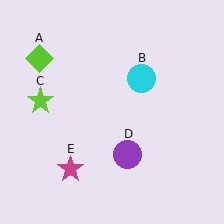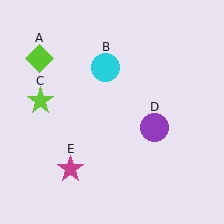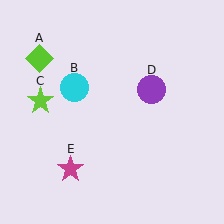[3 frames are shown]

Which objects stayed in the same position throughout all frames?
Lime diamond (object A) and lime star (object C) and magenta star (object E) remained stationary.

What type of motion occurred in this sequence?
The cyan circle (object B), purple circle (object D) rotated counterclockwise around the center of the scene.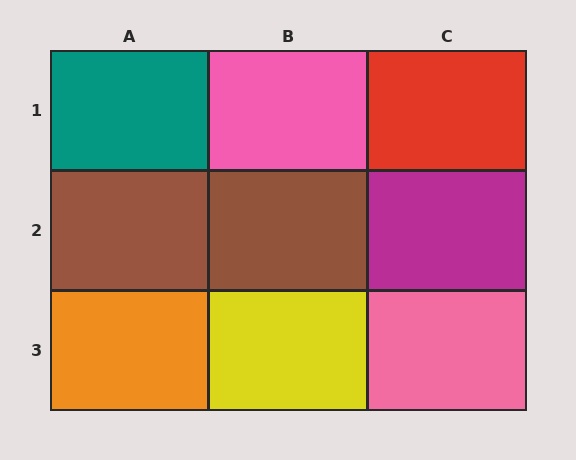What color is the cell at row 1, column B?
Pink.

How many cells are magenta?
1 cell is magenta.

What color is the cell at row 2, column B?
Brown.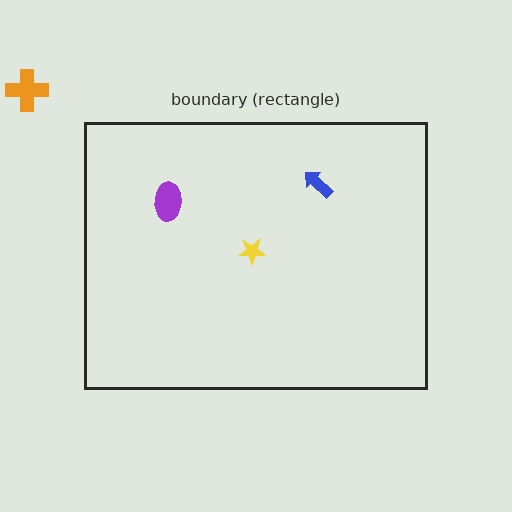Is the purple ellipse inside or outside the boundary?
Inside.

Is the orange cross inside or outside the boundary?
Outside.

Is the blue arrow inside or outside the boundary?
Inside.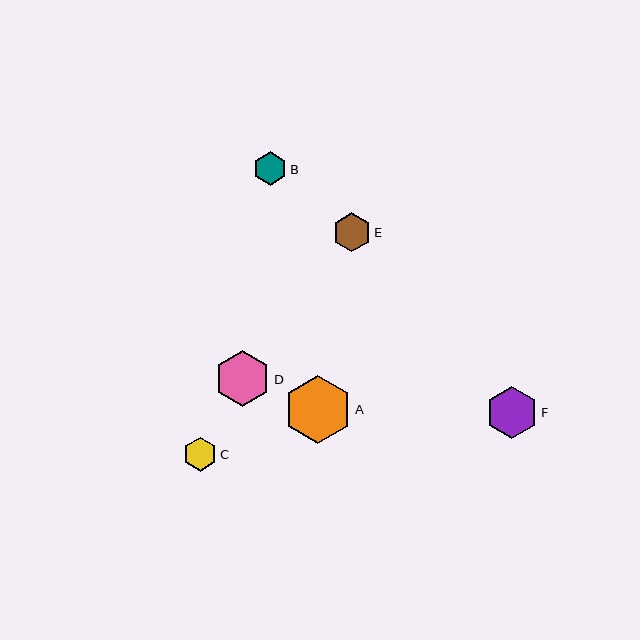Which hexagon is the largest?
Hexagon A is the largest with a size of approximately 68 pixels.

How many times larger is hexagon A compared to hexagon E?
Hexagon A is approximately 1.8 times the size of hexagon E.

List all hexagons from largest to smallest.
From largest to smallest: A, D, F, E, C, B.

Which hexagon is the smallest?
Hexagon B is the smallest with a size of approximately 33 pixels.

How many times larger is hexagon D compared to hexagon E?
Hexagon D is approximately 1.4 times the size of hexagon E.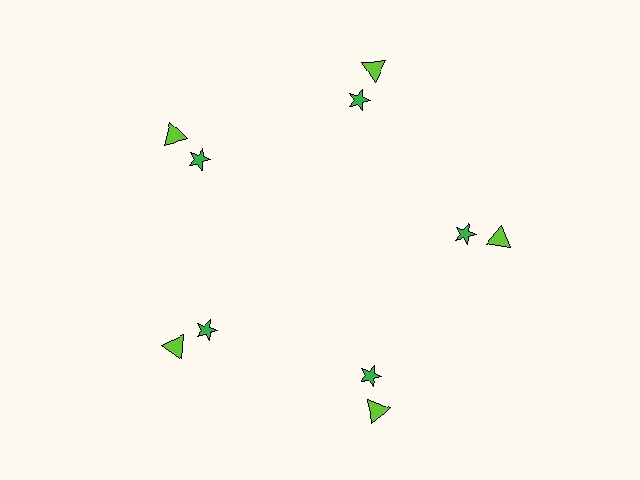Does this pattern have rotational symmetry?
Yes, this pattern has 5-fold rotational symmetry. It looks the same after rotating 72 degrees around the center.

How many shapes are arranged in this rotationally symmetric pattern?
There are 10 shapes, arranged in 5 groups of 2.